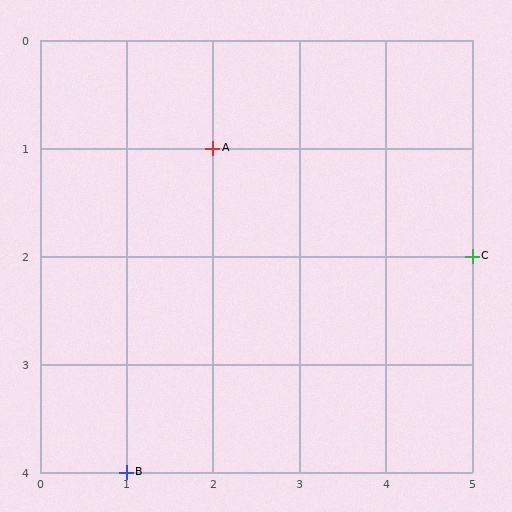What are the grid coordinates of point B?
Point B is at grid coordinates (1, 4).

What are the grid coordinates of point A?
Point A is at grid coordinates (2, 1).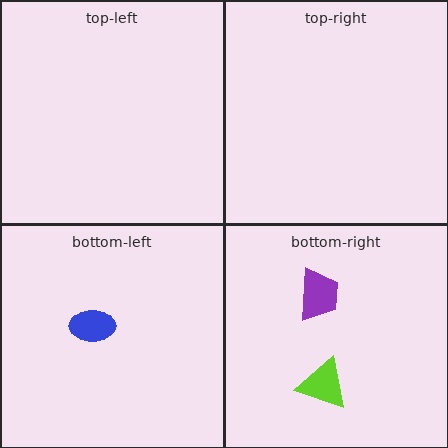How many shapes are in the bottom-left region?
1.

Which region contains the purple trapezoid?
The bottom-right region.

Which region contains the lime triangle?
The bottom-right region.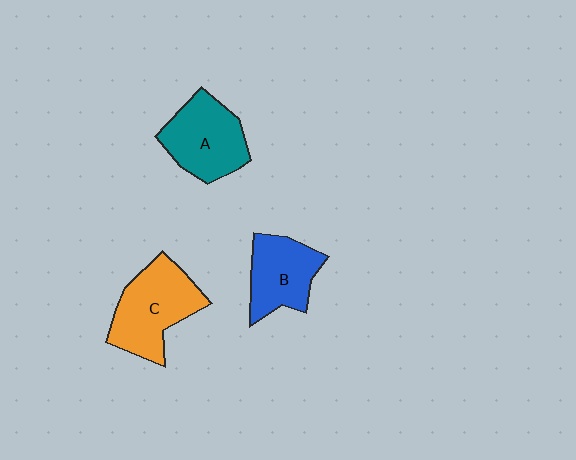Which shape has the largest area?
Shape C (orange).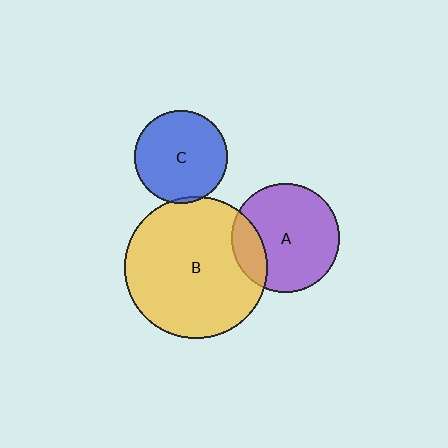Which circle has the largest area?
Circle B (yellow).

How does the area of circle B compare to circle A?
Approximately 1.7 times.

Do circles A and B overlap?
Yes.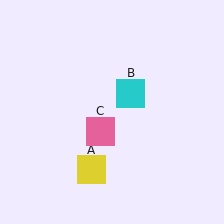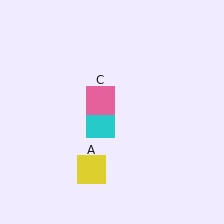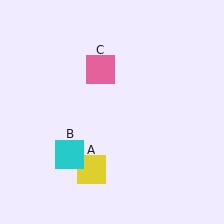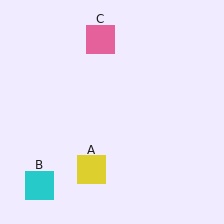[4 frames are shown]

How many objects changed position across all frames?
2 objects changed position: cyan square (object B), pink square (object C).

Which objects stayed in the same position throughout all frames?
Yellow square (object A) remained stationary.